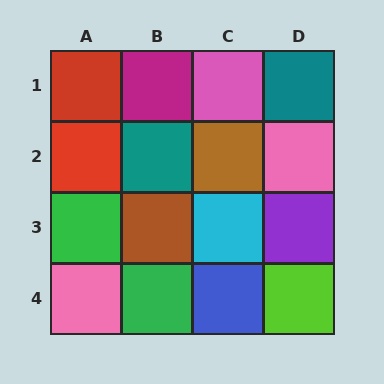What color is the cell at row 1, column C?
Pink.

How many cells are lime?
1 cell is lime.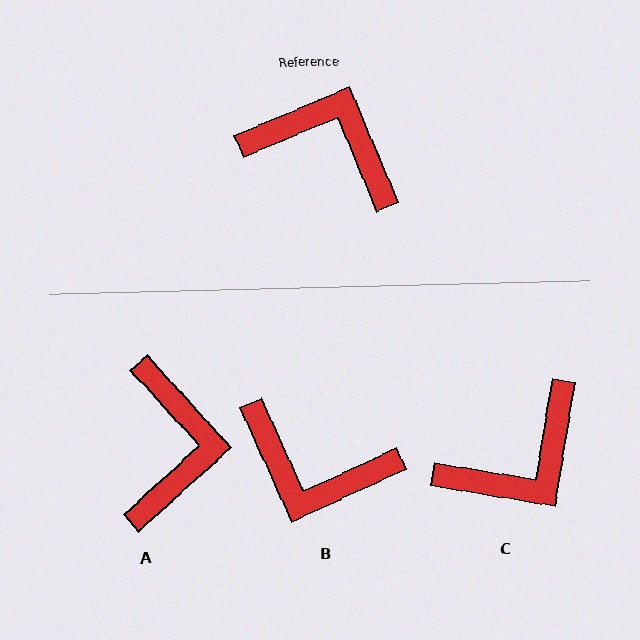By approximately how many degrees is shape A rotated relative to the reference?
Approximately 71 degrees clockwise.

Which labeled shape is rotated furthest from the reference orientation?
B, about 178 degrees away.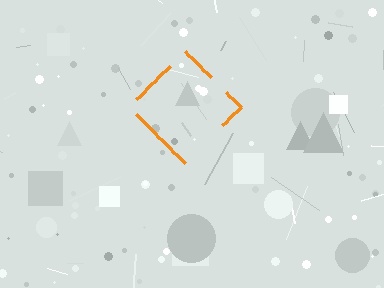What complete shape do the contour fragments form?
The contour fragments form a diamond.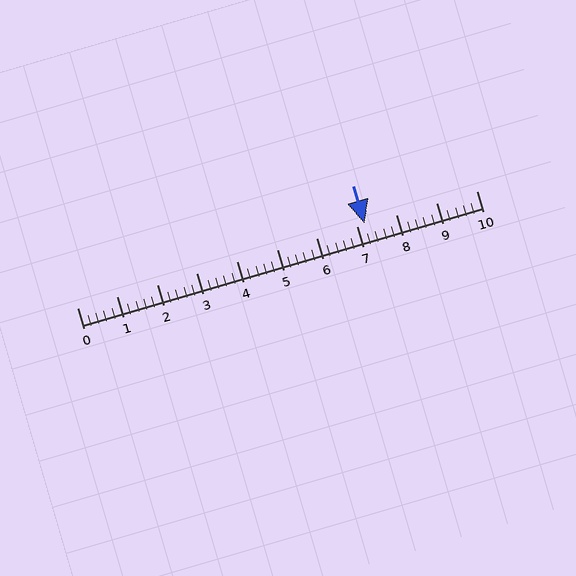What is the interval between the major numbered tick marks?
The major tick marks are spaced 1 units apart.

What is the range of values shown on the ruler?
The ruler shows values from 0 to 10.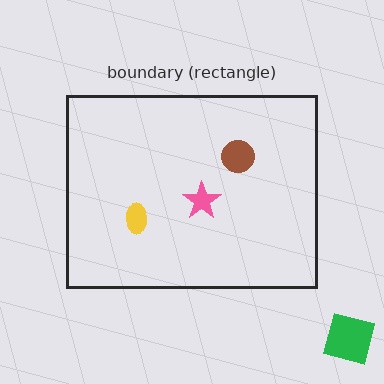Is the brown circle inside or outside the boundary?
Inside.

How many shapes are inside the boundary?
3 inside, 1 outside.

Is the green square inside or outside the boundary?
Outside.